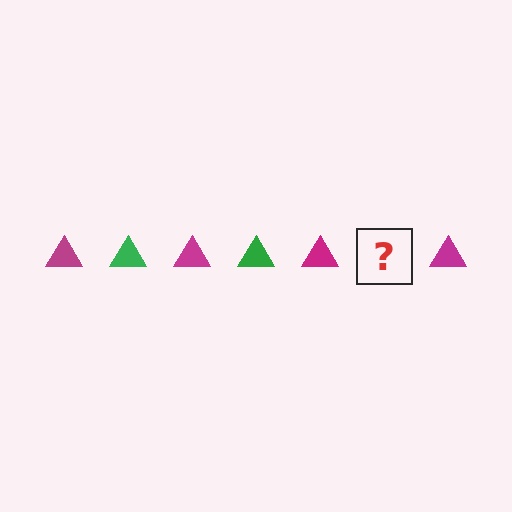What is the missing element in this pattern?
The missing element is a green triangle.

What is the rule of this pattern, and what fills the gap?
The rule is that the pattern cycles through magenta, green triangles. The gap should be filled with a green triangle.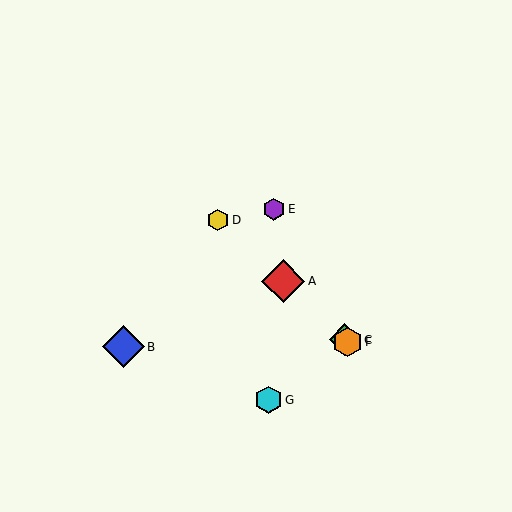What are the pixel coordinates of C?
Object C is at (345, 340).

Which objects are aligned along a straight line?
Objects A, C, D, F are aligned along a straight line.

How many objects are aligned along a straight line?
4 objects (A, C, D, F) are aligned along a straight line.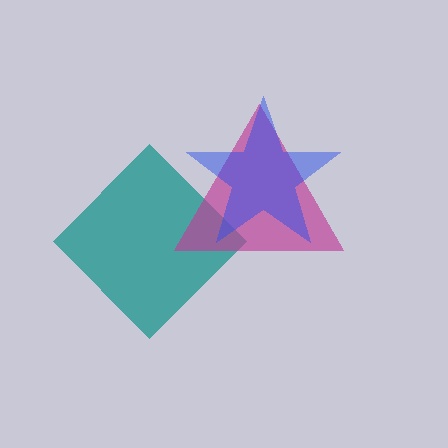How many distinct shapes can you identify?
There are 3 distinct shapes: a teal diamond, a magenta triangle, a blue star.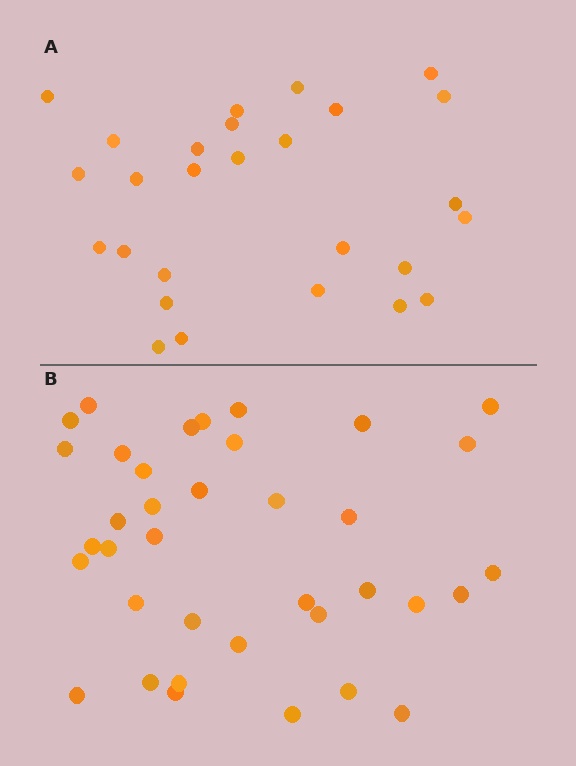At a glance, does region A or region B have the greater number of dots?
Region B (the bottom region) has more dots.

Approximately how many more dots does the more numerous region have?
Region B has roughly 10 or so more dots than region A.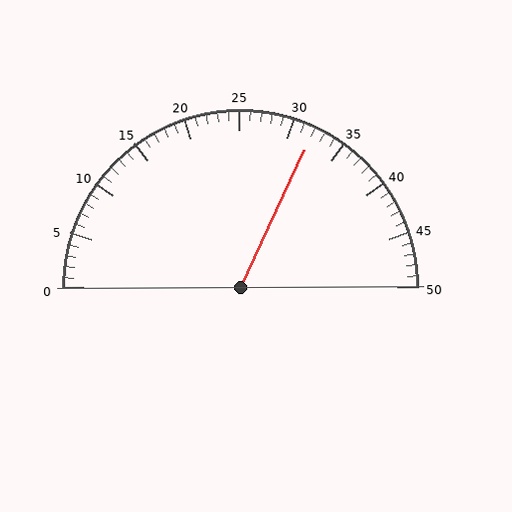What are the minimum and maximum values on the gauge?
The gauge ranges from 0 to 50.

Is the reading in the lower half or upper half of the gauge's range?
The reading is in the upper half of the range (0 to 50).